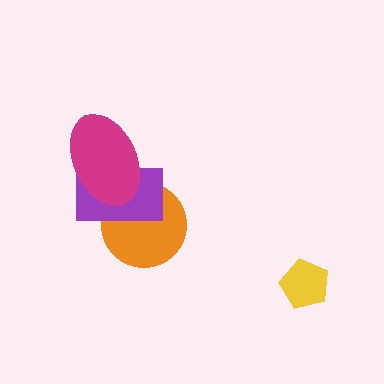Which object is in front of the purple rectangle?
The magenta ellipse is in front of the purple rectangle.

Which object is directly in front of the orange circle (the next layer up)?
The purple rectangle is directly in front of the orange circle.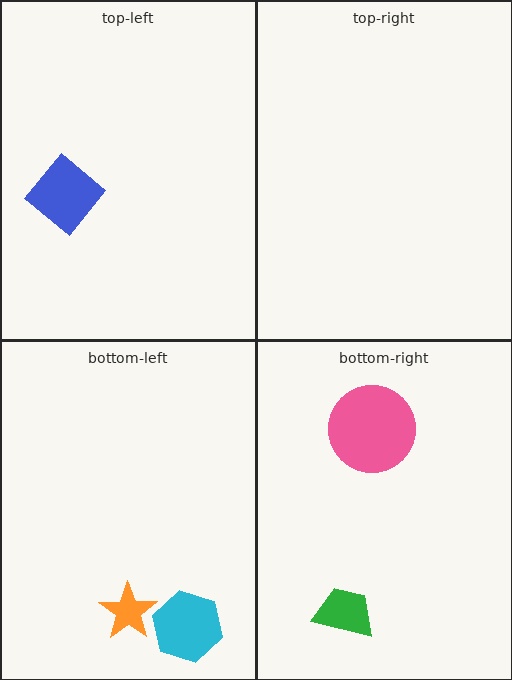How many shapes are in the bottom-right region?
2.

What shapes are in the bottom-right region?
The pink circle, the green trapezoid.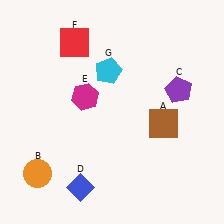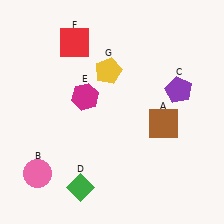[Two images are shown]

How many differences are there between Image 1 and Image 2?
There are 3 differences between the two images.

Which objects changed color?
B changed from orange to pink. D changed from blue to green. G changed from cyan to yellow.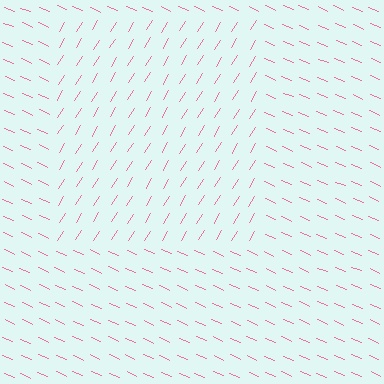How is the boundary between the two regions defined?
The boundary is defined purely by a change in line orientation (approximately 82 degrees difference). All lines are the same color and thickness.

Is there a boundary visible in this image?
Yes, there is a texture boundary formed by a change in line orientation.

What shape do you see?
I see a rectangle.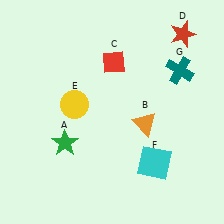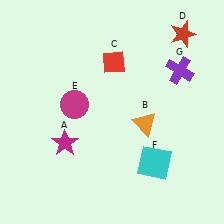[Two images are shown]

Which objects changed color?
A changed from green to magenta. E changed from yellow to magenta. G changed from teal to purple.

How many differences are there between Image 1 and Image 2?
There are 3 differences between the two images.